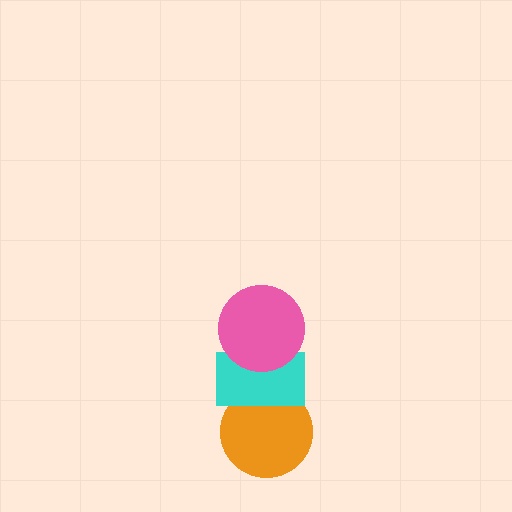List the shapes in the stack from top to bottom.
From top to bottom: the pink circle, the cyan rectangle, the orange circle.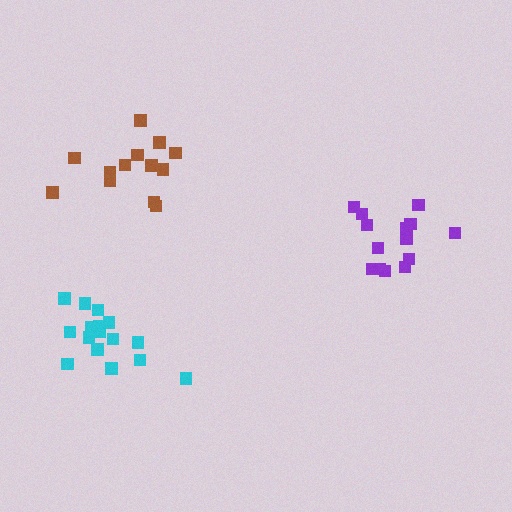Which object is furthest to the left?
The cyan cluster is leftmost.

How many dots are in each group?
Group 1: 16 dots, Group 2: 13 dots, Group 3: 14 dots (43 total).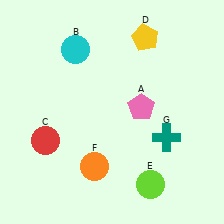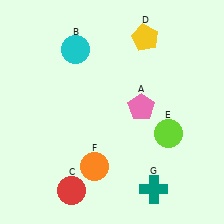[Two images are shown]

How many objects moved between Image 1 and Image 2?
3 objects moved between the two images.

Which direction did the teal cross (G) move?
The teal cross (G) moved down.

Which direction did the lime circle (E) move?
The lime circle (E) moved up.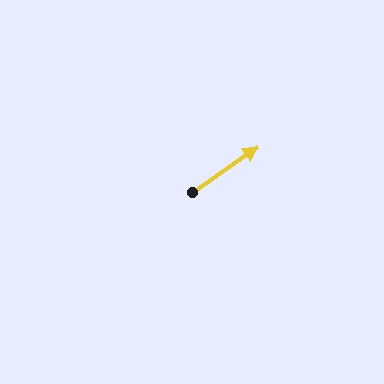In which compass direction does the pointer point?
Northeast.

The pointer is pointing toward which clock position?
Roughly 2 o'clock.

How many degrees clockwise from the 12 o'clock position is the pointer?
Approximately 56 degrees.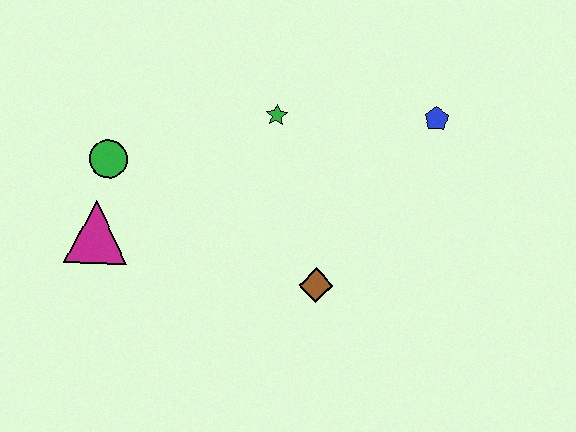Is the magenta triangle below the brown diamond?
No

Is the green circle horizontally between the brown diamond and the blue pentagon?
No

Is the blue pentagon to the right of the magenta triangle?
Yes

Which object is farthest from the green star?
The magenta triangle is farthest from the green star.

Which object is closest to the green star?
The blue pentagon is closest to the green star.